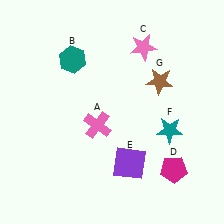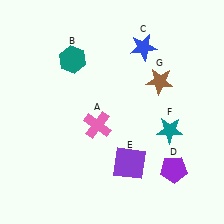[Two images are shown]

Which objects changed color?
C changed from pink to blue. D changed from magenta to purple.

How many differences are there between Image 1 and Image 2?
There are 2 differences between the two images.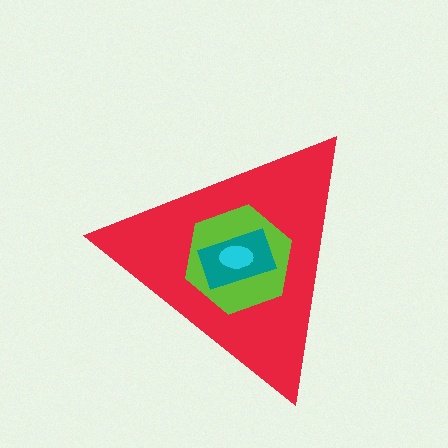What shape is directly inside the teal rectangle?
The cyan ellipse.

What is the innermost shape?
The cyan ellipse.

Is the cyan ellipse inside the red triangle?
Yes.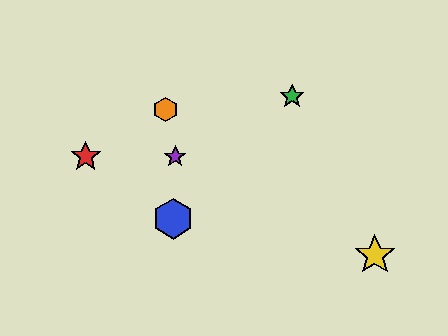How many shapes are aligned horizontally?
2 shapes (the red star, the purple star) are aligned horizontally.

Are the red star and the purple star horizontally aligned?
Yes, both are at y≈157.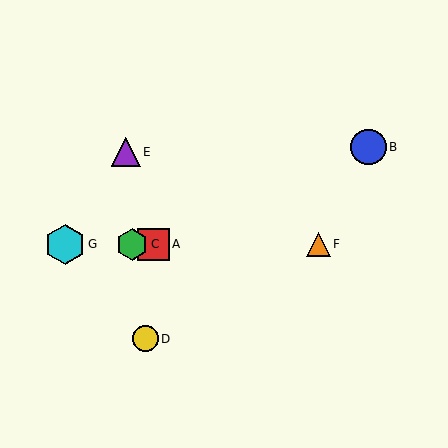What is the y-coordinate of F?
Object F is at y≈244.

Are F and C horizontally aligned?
Yes, both are at y≈244.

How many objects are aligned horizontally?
4 objects (A, C, F, G) are aligned horizontally.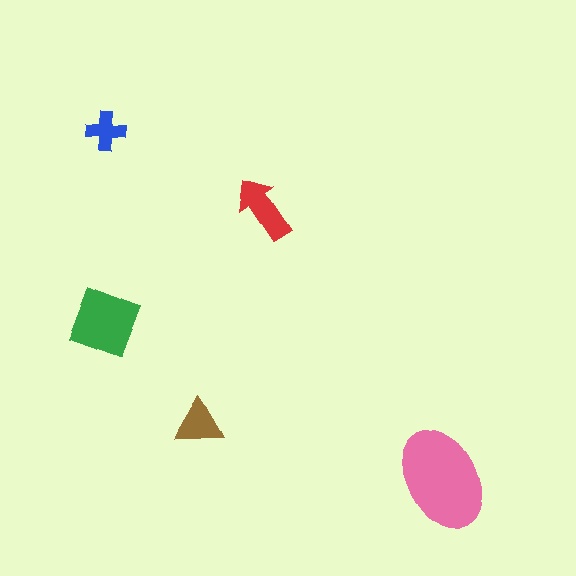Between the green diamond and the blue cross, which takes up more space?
The green diamond.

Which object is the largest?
The pink ellipse.